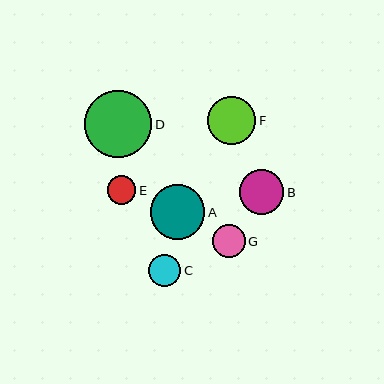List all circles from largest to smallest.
From largest to smallest: D, A, F, B, G, C, E.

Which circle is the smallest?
Circle E is the smallest with a size of approximately 29 pixels.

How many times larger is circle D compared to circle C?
Circle D is approximately 2.1 times the size of circle C.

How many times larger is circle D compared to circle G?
Circle D is approximately 2.0 times the size of circle G.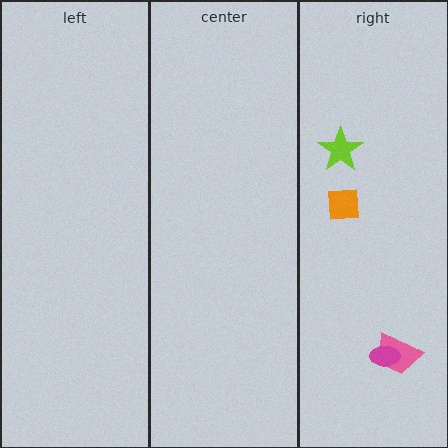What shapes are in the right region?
The pink trapezoid, the orange square, the magenta ellipse, the lime star.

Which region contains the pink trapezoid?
The right region.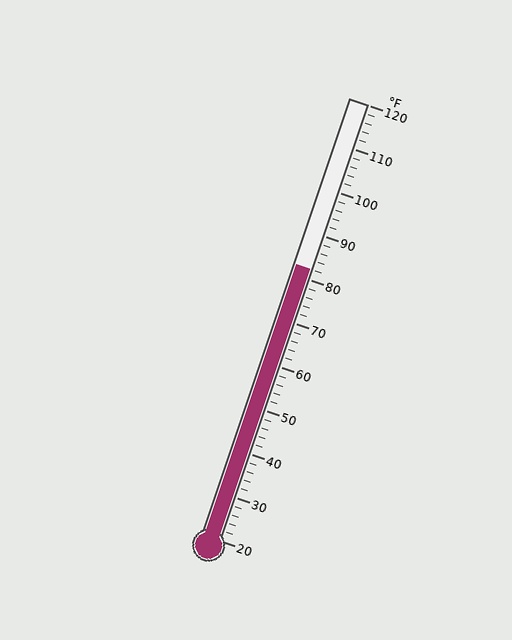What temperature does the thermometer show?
The thermometer shows approximately 82°F.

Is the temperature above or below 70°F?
The temperature is above 70°F.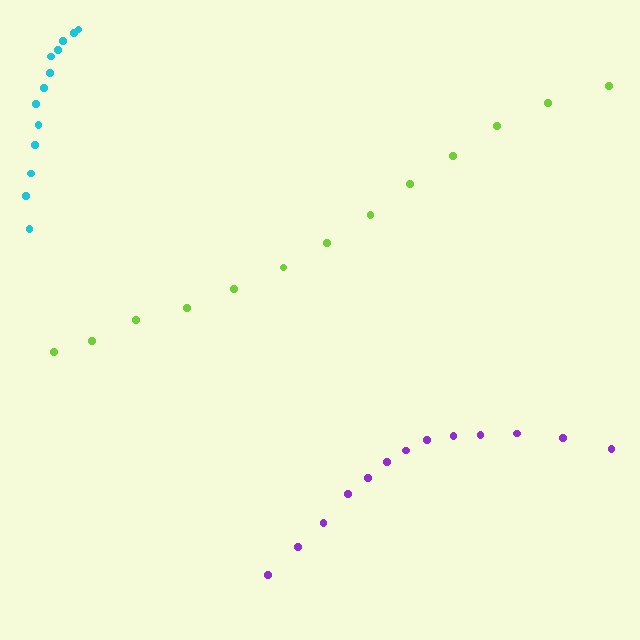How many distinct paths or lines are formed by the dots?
There are 3 distinct paths.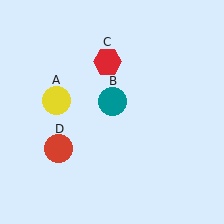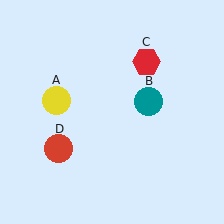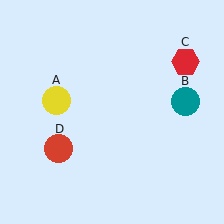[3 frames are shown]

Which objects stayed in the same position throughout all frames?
Yellow circle (object A) and red circle (object D) remained stationary.